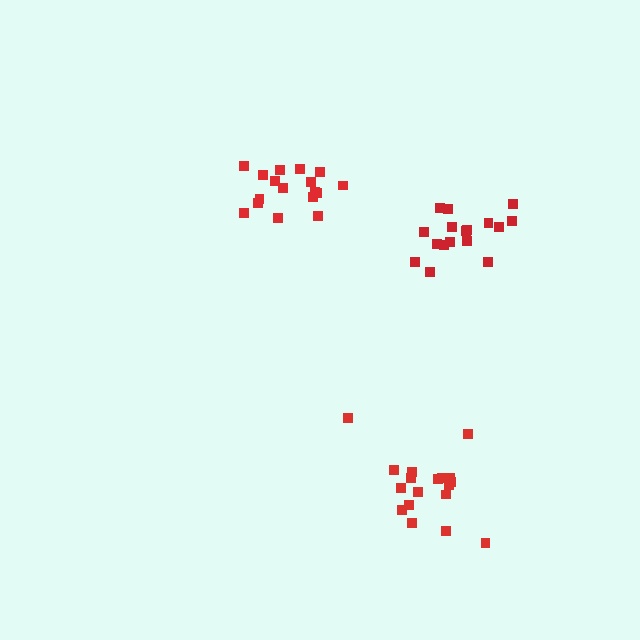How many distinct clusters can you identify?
There are 3 distinct clusters.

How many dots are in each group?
Group 1: 17 dots, Group 2: 18 dots, Group 3: 17 dots (52 total).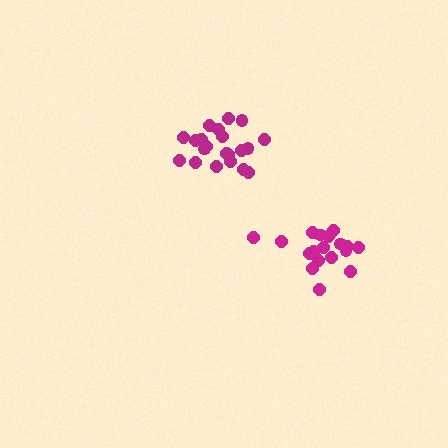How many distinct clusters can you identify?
There are 2 distinct clusters.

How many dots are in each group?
Group 1: 21 dots, Group 2: 18 dots (39 total).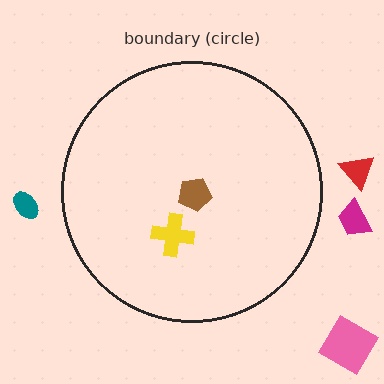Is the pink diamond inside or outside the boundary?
Outside.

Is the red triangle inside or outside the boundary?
Outside.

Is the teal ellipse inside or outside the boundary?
Outside.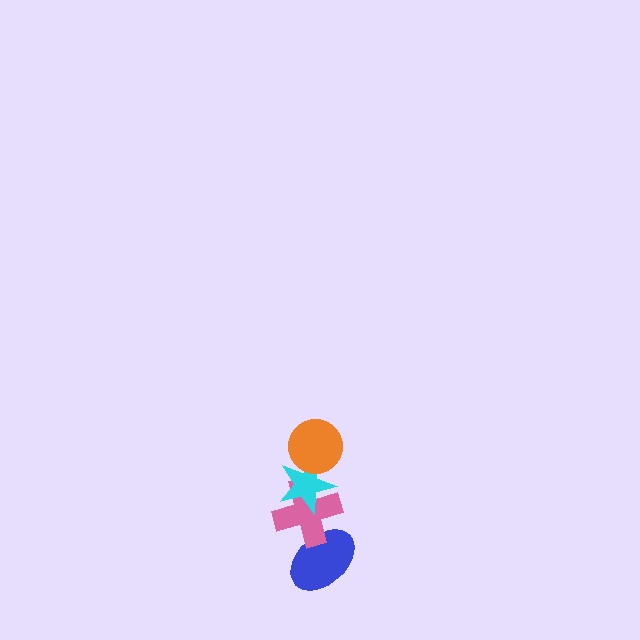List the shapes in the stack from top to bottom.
From top to bottom: the orange circle, the cyan star, the pink cross, the blue ellipse.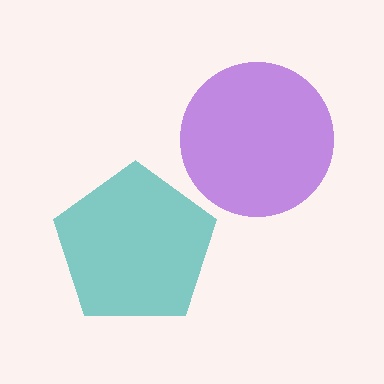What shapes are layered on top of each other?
The layered shapes are: a teal pentagon, a purple circle.